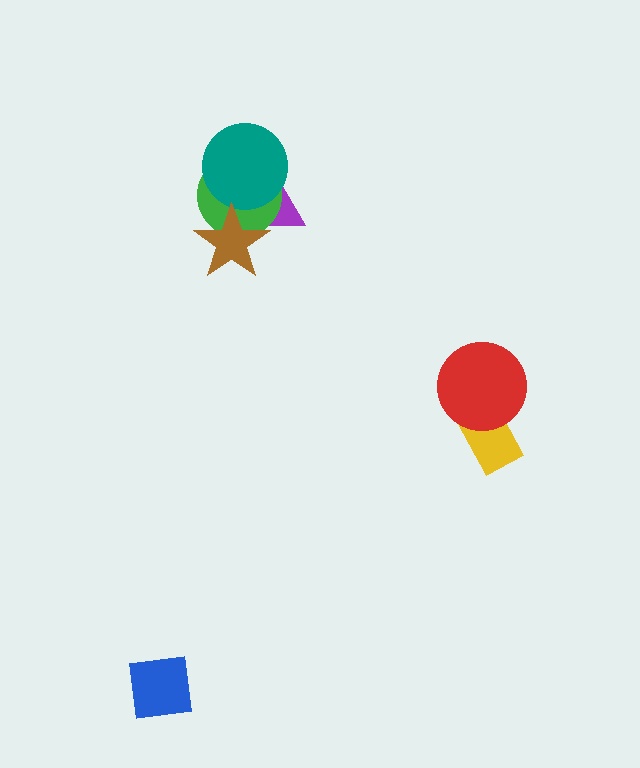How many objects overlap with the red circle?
1 object overlaps with the red circle.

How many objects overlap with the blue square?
0 objects overlap with the blue square.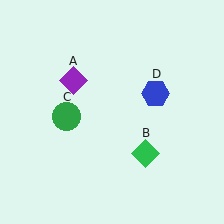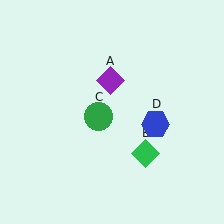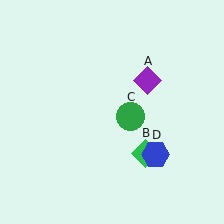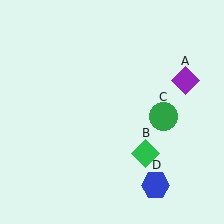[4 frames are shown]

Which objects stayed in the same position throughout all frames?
Green diamond (object B) remained stationary.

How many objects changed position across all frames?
3 objects changed position: purple diamond (object A), green circle (object C), blue hexagon (object D).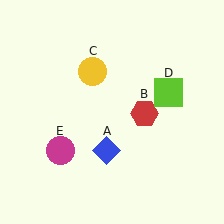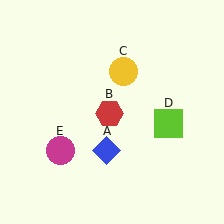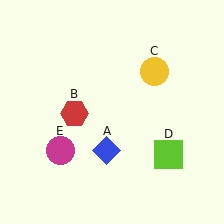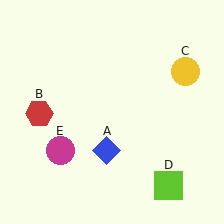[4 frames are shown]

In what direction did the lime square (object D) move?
The lime square (object D) moved down.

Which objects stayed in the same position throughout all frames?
Blue diamond (object A) and magenta circle (object E) remained stationary.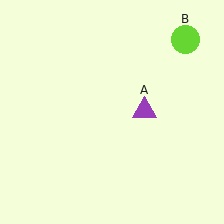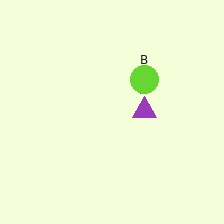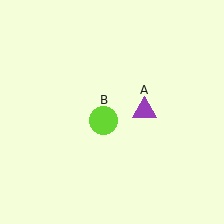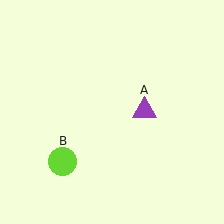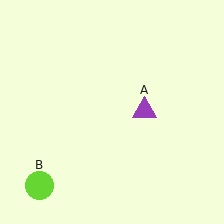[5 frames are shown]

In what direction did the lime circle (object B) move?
The lime circle (object B) moved down and to the left.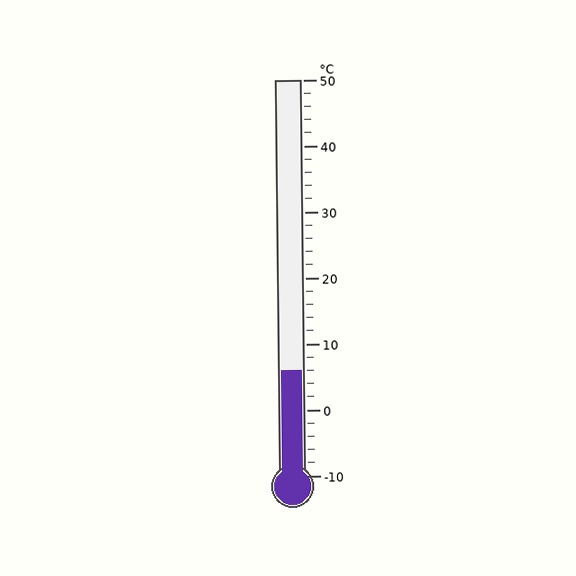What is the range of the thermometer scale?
The thermometer scale ranges from -10°C to 50°C.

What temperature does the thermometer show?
The thermometer shows approximately 6°C.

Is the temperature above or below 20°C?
The temperature is below 20°C.